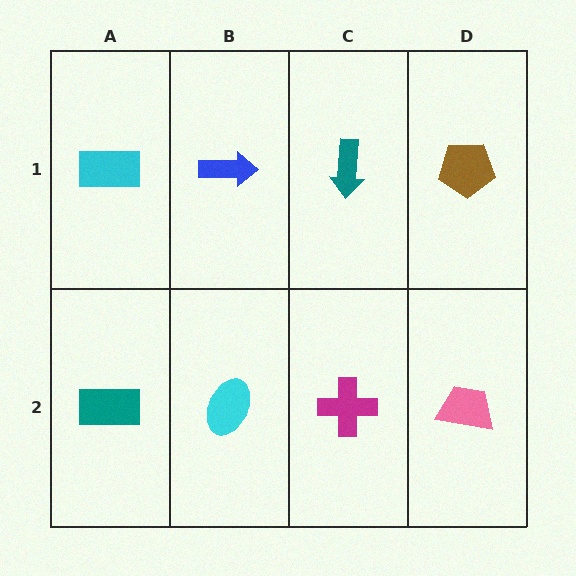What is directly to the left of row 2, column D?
A magenta cross.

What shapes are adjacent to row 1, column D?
A pink trapezoid (row 2, column D), a teal arrow (row 1, column C).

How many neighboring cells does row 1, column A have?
2.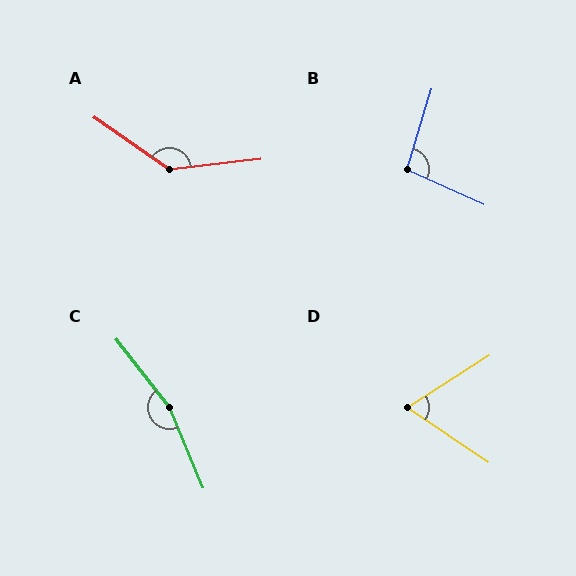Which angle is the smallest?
D, at approximately 66 degrees.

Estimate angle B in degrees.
Approximately 98 degrees.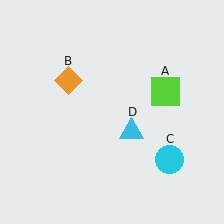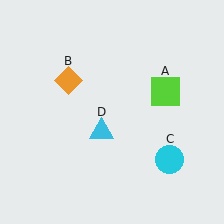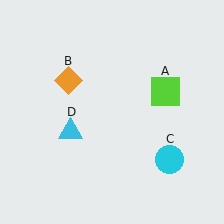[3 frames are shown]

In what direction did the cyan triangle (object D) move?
The cyan triangle (object D) moved left.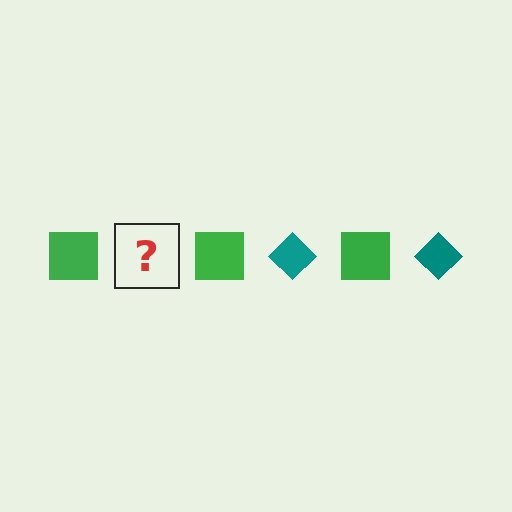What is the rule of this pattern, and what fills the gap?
The rule is that the pattern alternates between green square and teal diamond. The gap should be filled with a teal diamond.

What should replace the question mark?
The question mark should be replaced with a teal diamond.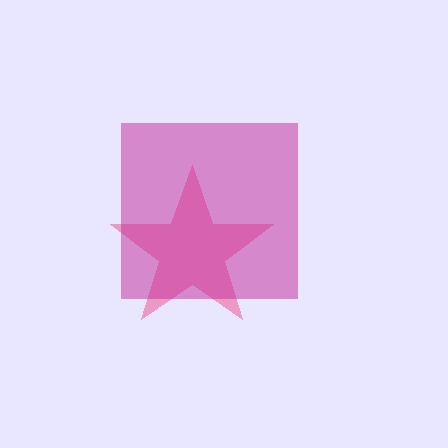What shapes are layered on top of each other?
The layered shapes are: a pink star, a magenta square.